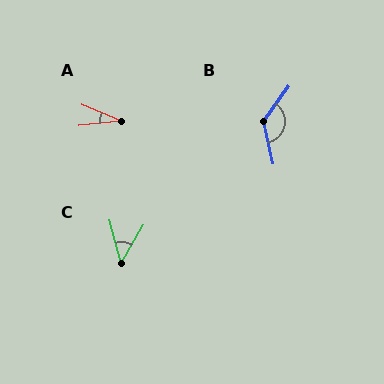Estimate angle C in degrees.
Approximately 44 degrees.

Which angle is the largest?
B, at approximately 132 degrees.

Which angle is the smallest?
A, at approximately 29 degrees.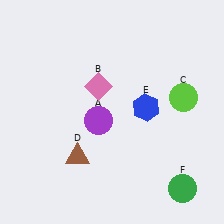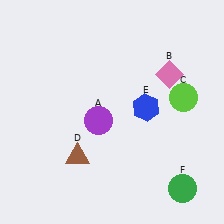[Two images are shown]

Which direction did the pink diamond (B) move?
The pink diamond (B) moved right.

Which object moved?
The pink diamond (B) moved right.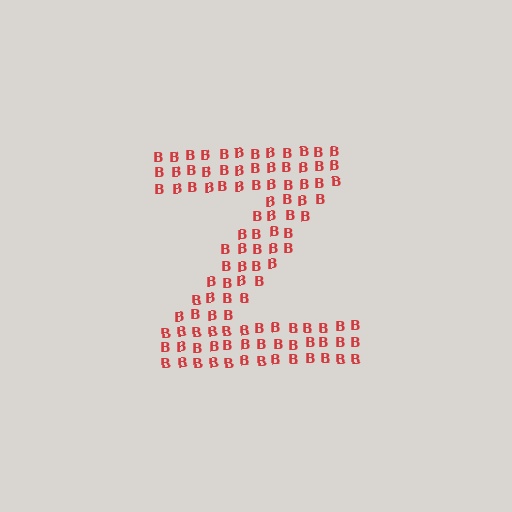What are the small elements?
The small elements are letter B's.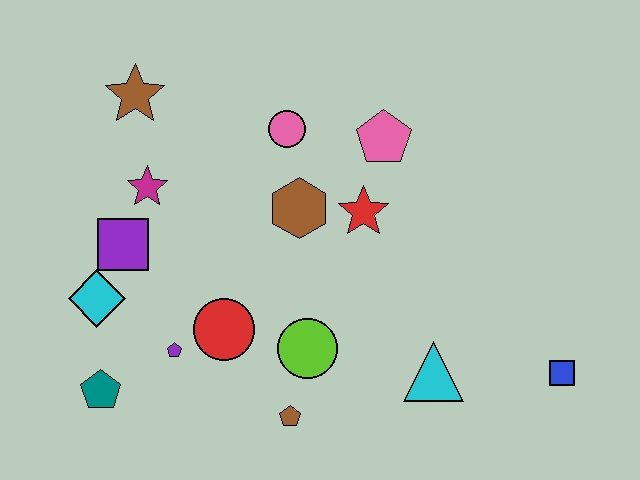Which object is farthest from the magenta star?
The blue square is farthest from the magenta star.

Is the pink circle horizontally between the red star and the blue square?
No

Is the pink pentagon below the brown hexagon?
No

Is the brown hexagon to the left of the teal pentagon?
No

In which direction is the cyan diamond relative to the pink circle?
The cyan diamond is to the left of the pink circle.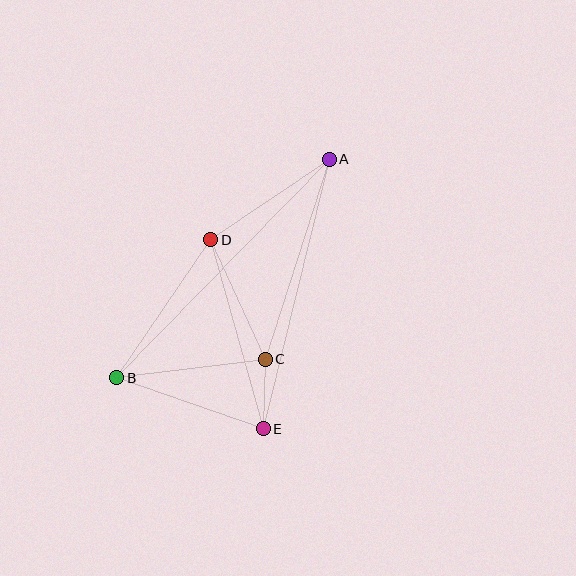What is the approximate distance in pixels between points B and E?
The distance between B and E is approximately 155 pixels.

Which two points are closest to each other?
Points C and E are closest to each other.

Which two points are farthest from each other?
Points A and B are farthest from each other.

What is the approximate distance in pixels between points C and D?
The distance between C and D is approximately 131 pixels.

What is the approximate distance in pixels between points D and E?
The distance between D and E is approximately 196 pixels.